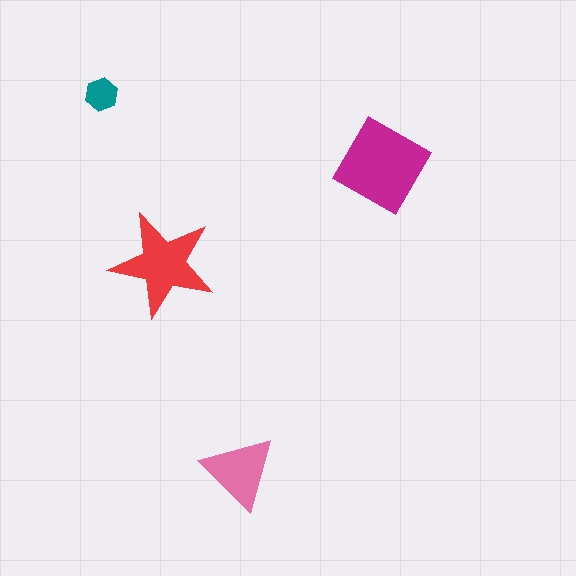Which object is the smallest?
The teal hexagon.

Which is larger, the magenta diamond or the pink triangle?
The magenta diamond.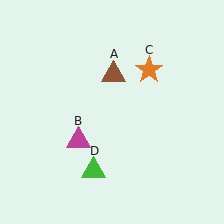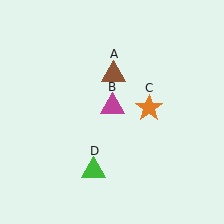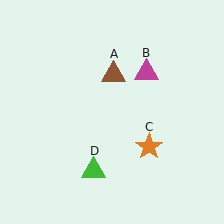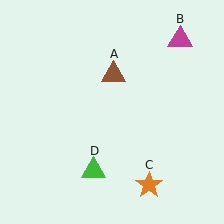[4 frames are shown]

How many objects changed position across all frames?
2 objects changed position: magenta triangle (object B), orange star (object C).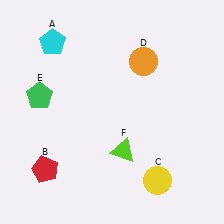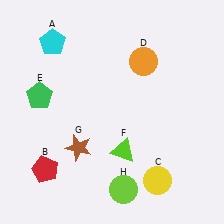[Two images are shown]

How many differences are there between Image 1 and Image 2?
There are 2 differences between the two images.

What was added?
A brown star (G), a lime circle (H) were added in Image 2.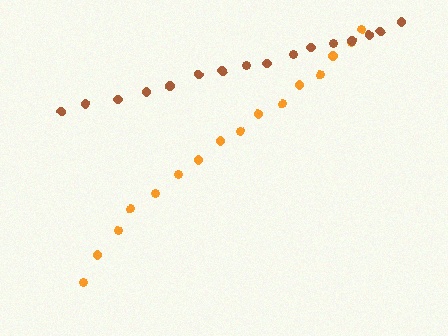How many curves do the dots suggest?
There are 2 distinct paths.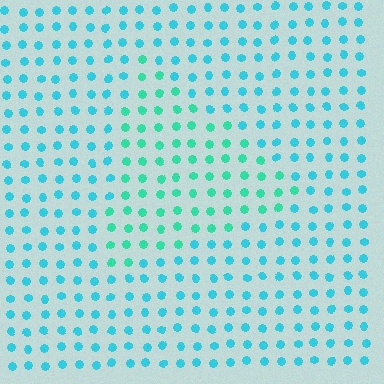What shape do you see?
I see a triangle.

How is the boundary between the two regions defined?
The boundary is defined purely by a slight shift in hue (about 27 degrees). Spacing, size, and orientation are identical on both sides.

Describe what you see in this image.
The image is filled with small cyan elements in a uniform arrangement. A triangle-shaped region is visible where the elements are tinted to a slightly different hue, forming a subtle color boundary.